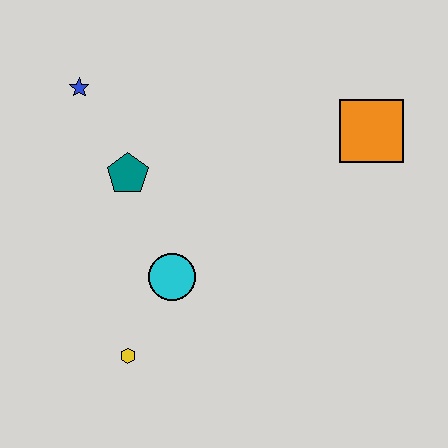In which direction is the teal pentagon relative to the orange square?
The teal pentagon is to the left of the orange square.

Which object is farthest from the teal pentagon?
The orange square is farthest from the teal pentagon.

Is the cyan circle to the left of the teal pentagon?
No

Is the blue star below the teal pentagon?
No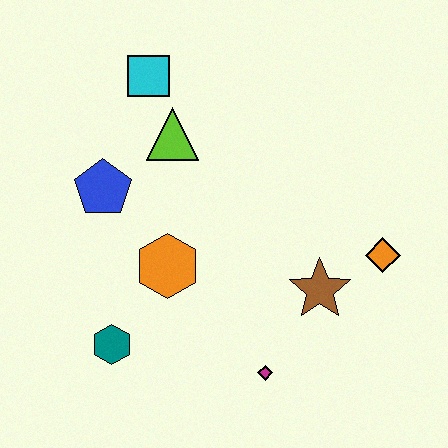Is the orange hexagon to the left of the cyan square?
No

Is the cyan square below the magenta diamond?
No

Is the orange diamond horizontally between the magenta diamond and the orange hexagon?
No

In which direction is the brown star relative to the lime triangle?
The brown star is below the lime triangle.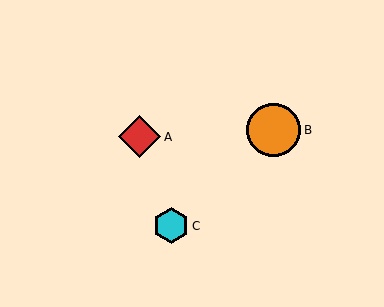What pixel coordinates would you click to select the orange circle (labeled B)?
Click at (274, 130) to select the orange circle B.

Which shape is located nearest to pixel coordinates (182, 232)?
The cyan hexagon (labeled C) at (171, 226) is nearest to that location.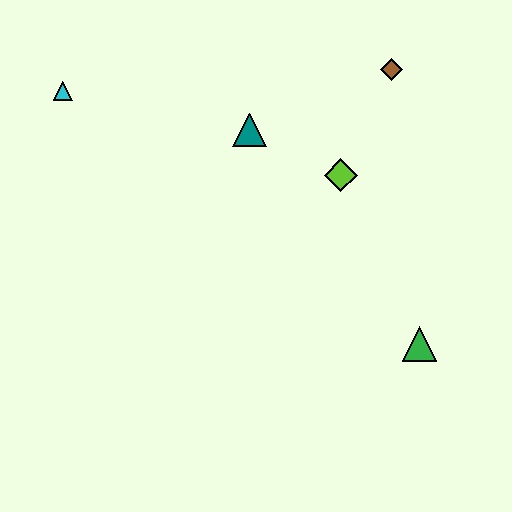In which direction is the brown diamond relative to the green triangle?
The brown diamond is above the green triangle.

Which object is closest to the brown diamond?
The lime diamond is closest to the brown diamond.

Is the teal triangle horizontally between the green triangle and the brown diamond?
No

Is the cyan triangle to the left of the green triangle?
Yes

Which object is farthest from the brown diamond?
The cyan triangle is farthest from the brown diamond.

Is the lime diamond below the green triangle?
No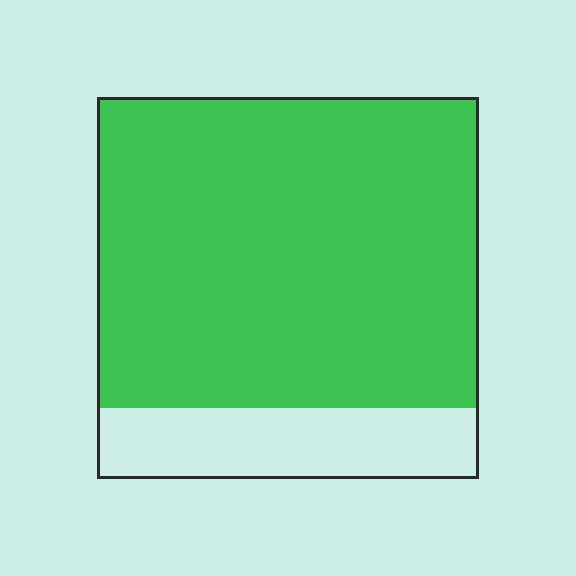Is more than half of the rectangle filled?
Yes.